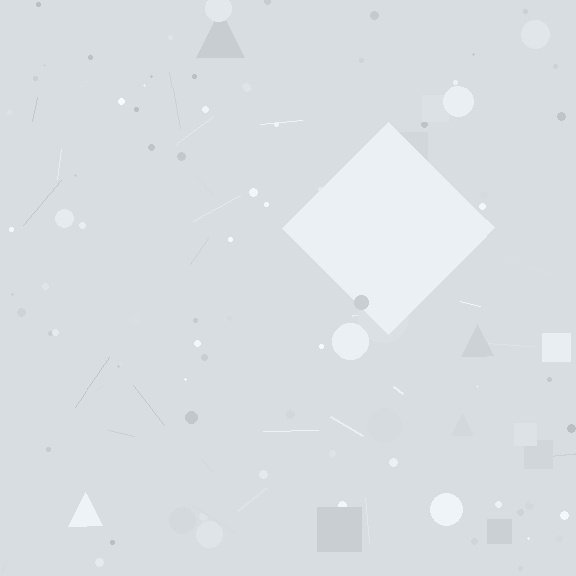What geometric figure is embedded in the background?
A diamond is embedded in the background.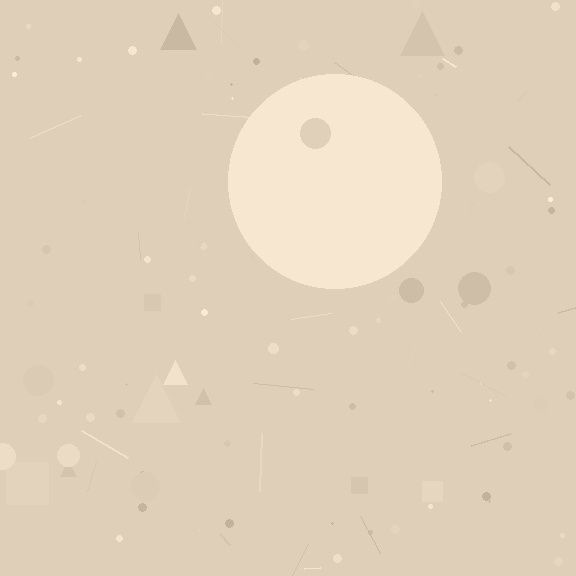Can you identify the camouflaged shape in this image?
The camouflaged shape is a circle.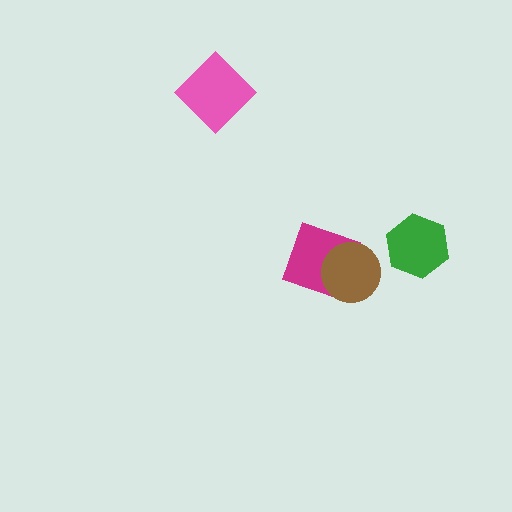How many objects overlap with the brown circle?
1 object overlaps with the brown circle.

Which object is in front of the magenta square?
The brown circle is in front of the magenta square.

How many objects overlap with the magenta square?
1 object overlaps with the magenta square.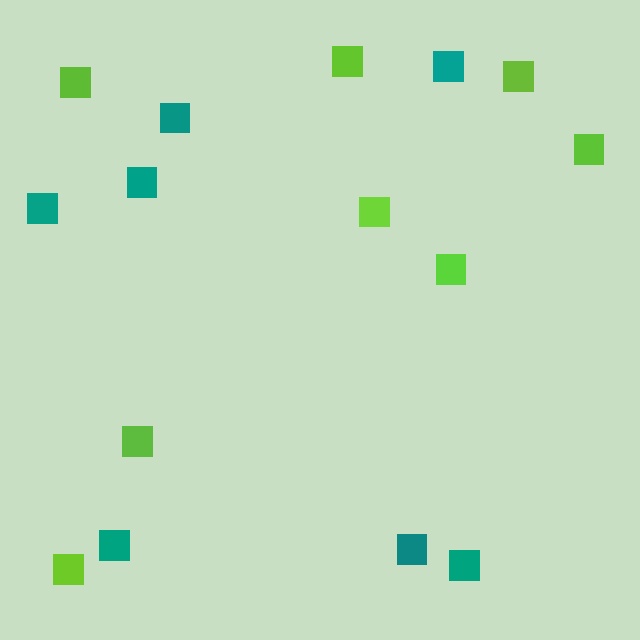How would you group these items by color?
There are 2 groups: one group of teal squares (7) and one group of lime squares (8).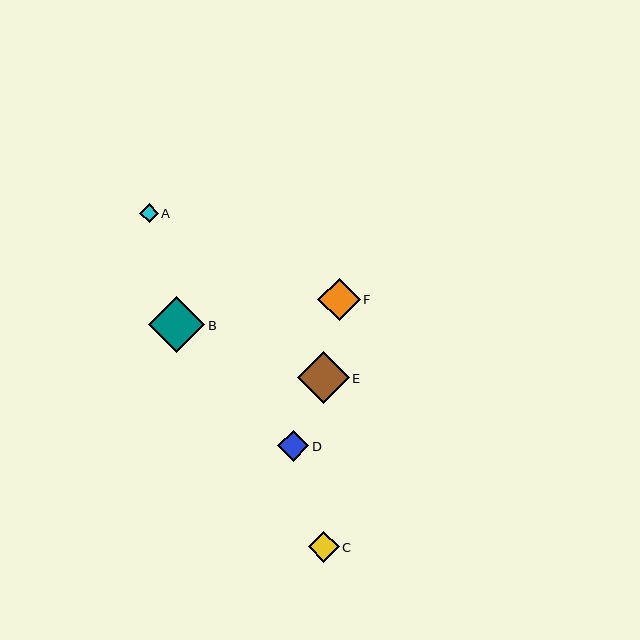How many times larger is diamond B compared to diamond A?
Diamond B is approximately 3.0 times the size of diamond A.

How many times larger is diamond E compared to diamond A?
Diamond E is approximately 2.7 times the size of diamond A.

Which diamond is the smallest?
Diamond A is the smallest with a size of approximately 19 pixels.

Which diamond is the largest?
Diamond B is the largest with a size of approximately 56 pixels.